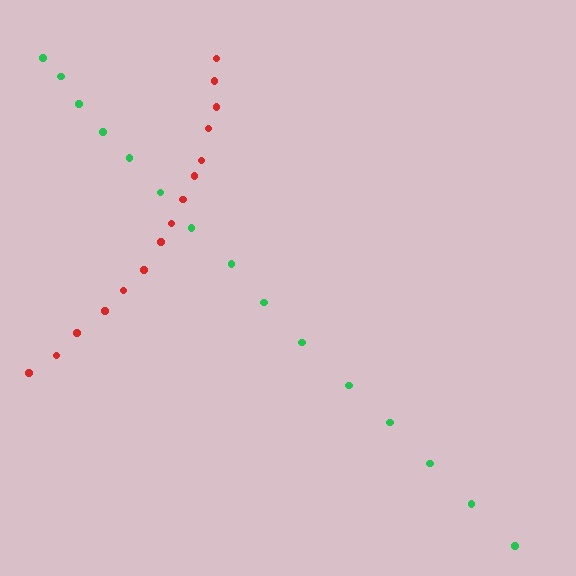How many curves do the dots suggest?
There are 2 distinct paths.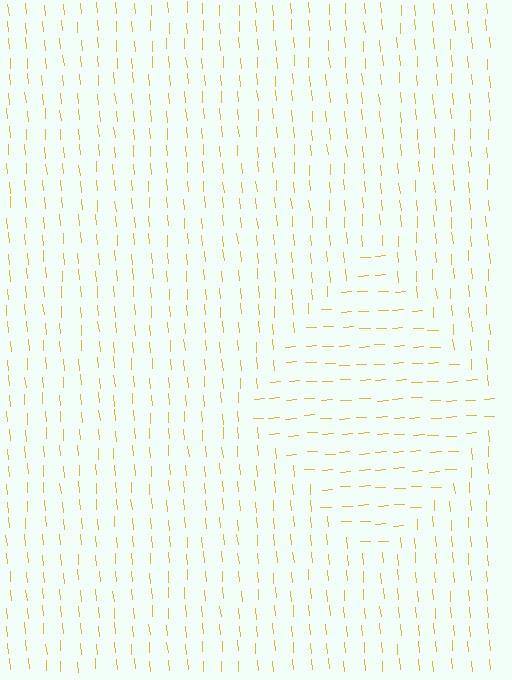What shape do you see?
I see a diamond.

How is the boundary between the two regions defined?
The boundary is defined purely by a change in line orientation (approximately 88 degrees difference). All lines are the same color and thickness.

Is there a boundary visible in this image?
Yes, there is a texture boundary formed by a change in line orientation.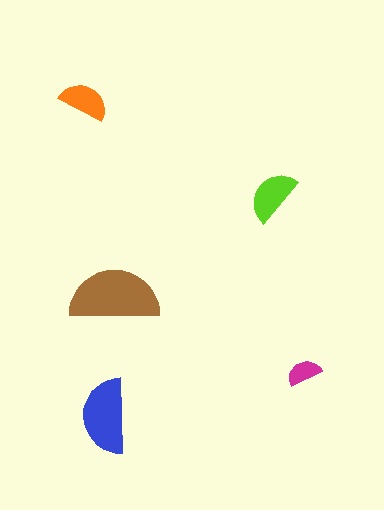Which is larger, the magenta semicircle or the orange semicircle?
The orange one.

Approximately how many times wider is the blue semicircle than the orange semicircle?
About 1.5 times wider.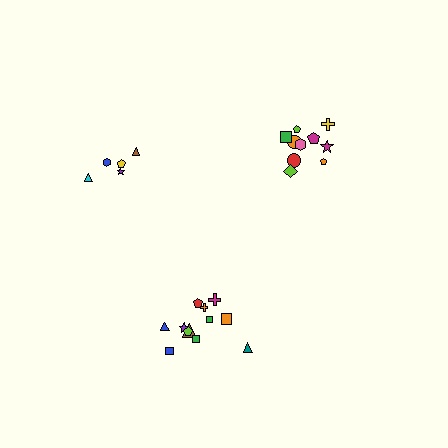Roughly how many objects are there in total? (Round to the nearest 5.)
Roughly 25 objects in total.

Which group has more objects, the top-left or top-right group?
The top-right group.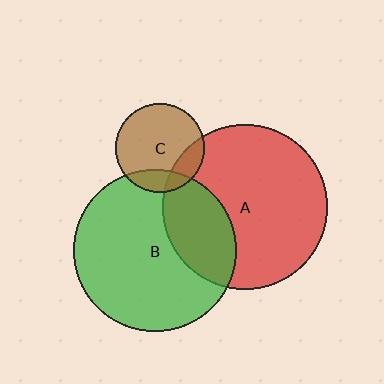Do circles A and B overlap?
Yes.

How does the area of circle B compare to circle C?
Approximately 3.3 times.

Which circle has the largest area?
Circle A (red).